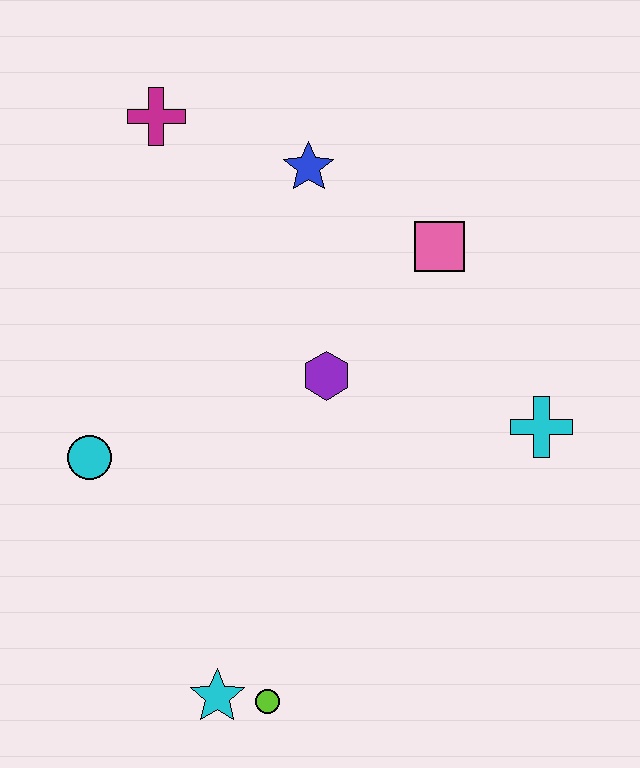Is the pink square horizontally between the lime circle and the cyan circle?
No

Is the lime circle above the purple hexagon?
No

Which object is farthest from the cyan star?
The magenta cross is farthest from the cyan star.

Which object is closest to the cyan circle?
The purple hexagon is closest to the cyan circle.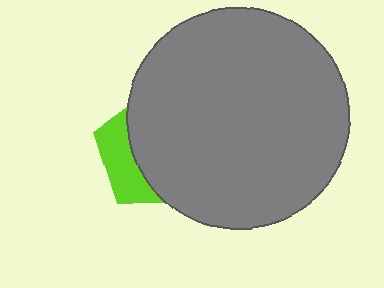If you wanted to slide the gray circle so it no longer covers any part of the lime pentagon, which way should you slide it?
Slide it right — that is the most direct way to separate the two shapes.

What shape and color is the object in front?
The object in front is a gray circle.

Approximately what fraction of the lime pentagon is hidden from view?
Roughly 70% of the lime pentagon is hidden behind the gray circle.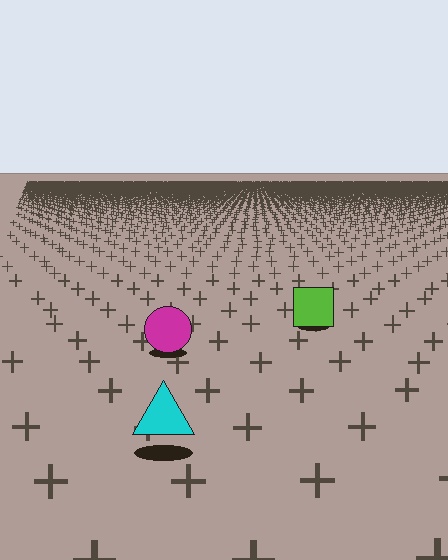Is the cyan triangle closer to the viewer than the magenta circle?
Yes. The cyan triangle is closer — you can tell from the texture gradient: the ground texture is coarser near it.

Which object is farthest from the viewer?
The lime square is farthest from the viewer. It appears smaller and the ground texture around it is denser.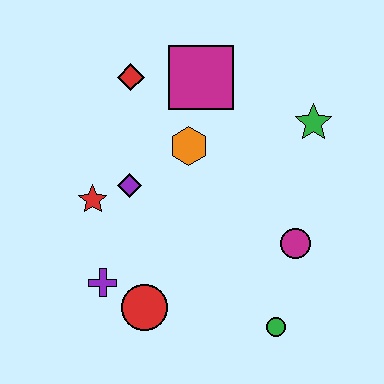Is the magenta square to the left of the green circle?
Yes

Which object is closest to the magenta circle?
The green circle is closest to the magenta circle.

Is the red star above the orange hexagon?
No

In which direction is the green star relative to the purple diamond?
The green star is to the right of the purple diamond.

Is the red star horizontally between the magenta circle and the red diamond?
No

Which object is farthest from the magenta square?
The green circle is farthest from the magenta square.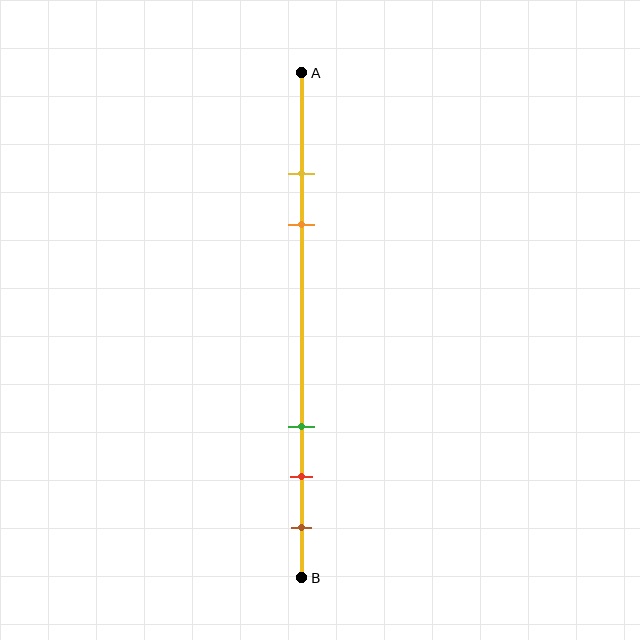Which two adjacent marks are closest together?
The yellow and orange marks are the closest adjacent pair.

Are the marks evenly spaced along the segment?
No, the marks are not evenly spaced.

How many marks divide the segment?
There are 5 marks dividing the segment.